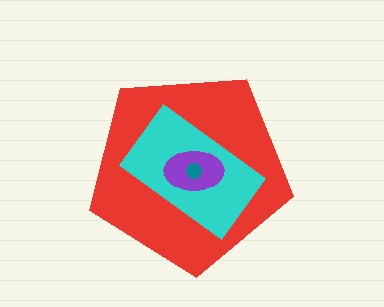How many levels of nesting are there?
4.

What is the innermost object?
The teal circle.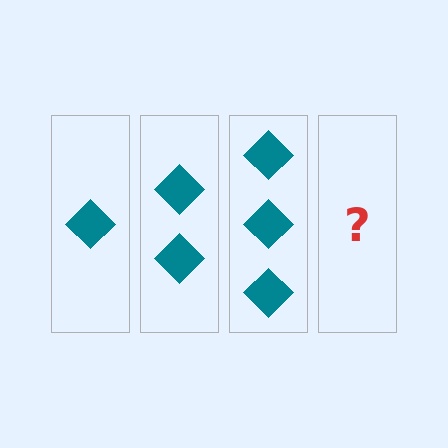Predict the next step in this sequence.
The next step is 4 diamonds.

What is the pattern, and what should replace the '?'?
The pattern is that each step adds one more diamond. The '?' should be 4 diamonds.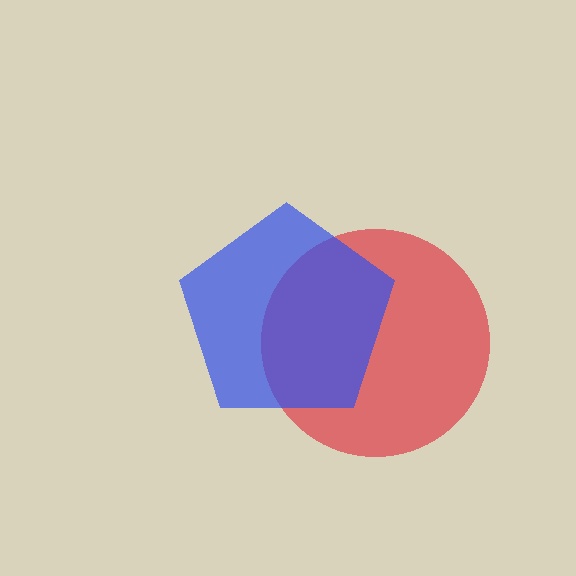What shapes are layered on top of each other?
The layered shapes are: a red circle, a blue pentagon.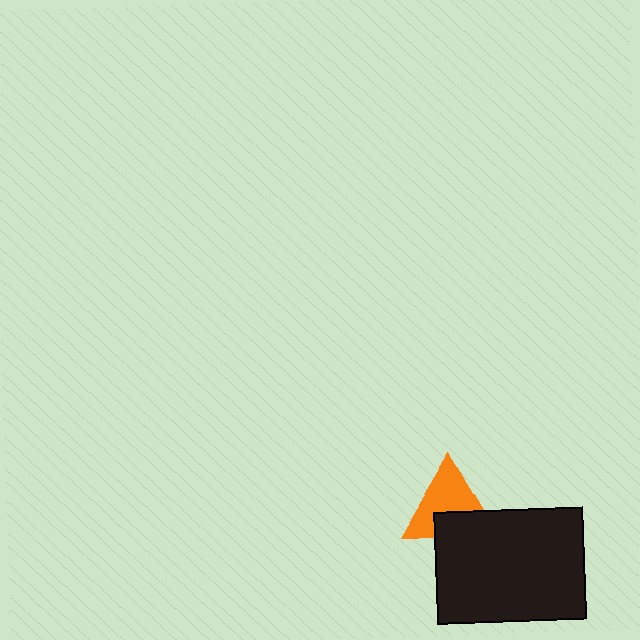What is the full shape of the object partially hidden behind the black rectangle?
The partially hidden object is an orange triangle.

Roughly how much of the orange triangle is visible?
About half of it is visible (roughly 64%).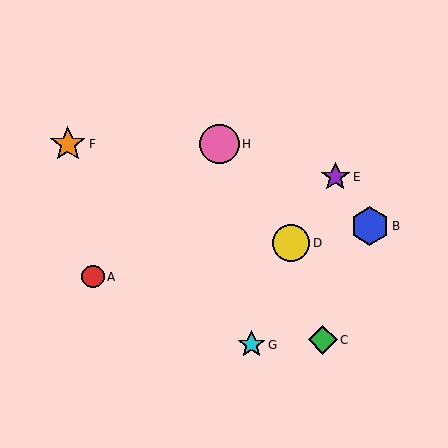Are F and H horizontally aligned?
Yes, both are at y≈144.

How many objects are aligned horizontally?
2 objects (F, H) are aligned horizontally.